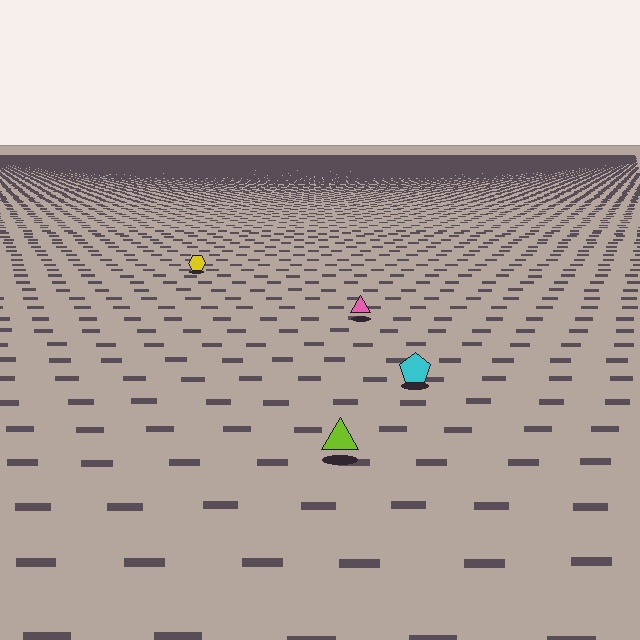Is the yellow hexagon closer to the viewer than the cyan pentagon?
No. The cyan pentagon is closer — you can tell from the texture gradient: the ground texture is coarser near it.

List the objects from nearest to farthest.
From nearest to farthest: the lime triangle, the cyan pentagon, the pink triangle, the yellow hexagon.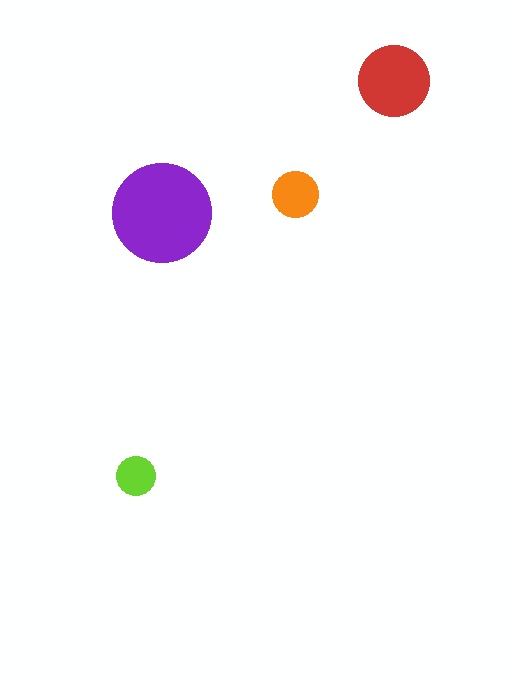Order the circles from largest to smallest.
the purple one, the red one, the orange one, the lime one.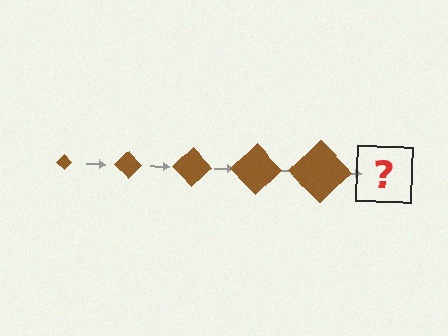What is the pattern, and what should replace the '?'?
The pattern is that the diamond gets progressively larger each step. The '?' should be a brown diamond, larger than the previous one.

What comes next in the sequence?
The next element should be a brown diamond, larger than the previous one.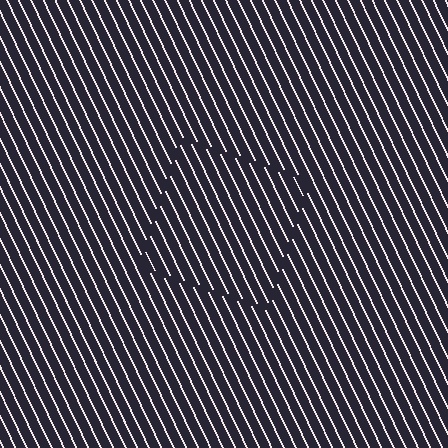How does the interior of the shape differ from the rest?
The interior of the shape contains the same grating, shifted by half a period — the contour is defined by the phase discontinuity where line-ends from the inner and outer gratings abut.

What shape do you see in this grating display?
An illusory square. The interior of the shape contains the same grating, shifted by half a period — the contour is defined by the phase discontinuity where line-ends from the inner and outer gratings abut.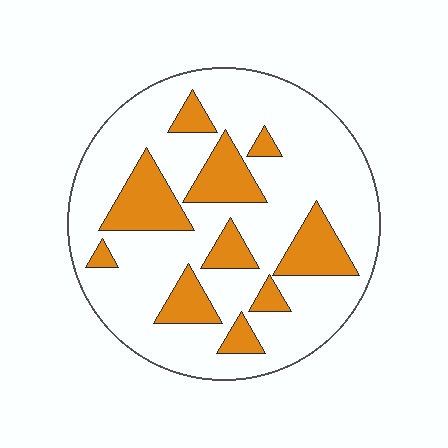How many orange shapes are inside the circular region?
10.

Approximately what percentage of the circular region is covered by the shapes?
Approximately 25%.